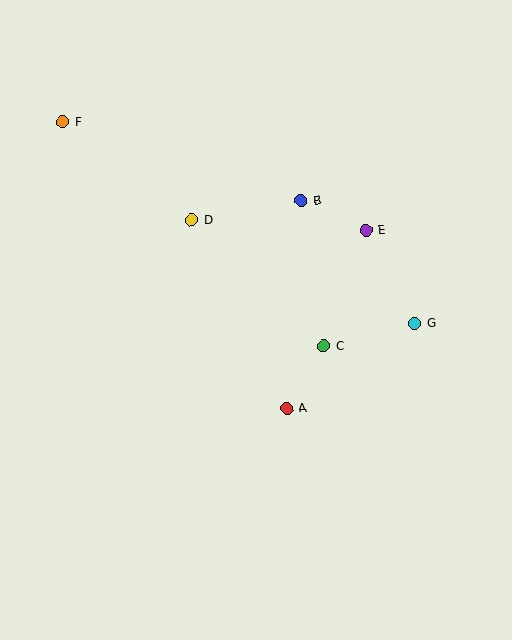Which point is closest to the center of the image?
Point C at (324, 346) is closest to the center.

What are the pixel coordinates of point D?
Point D is at (192, 220).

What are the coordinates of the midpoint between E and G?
The midpoint between E and G is at (390, 277).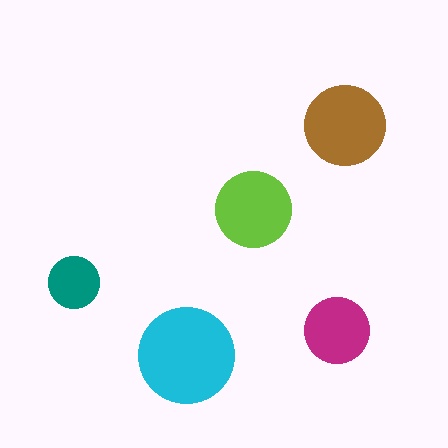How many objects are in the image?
There are 5 objects in the image.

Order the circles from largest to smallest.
the cyan one, the brown one, the lime one, the magenta one, the teal one.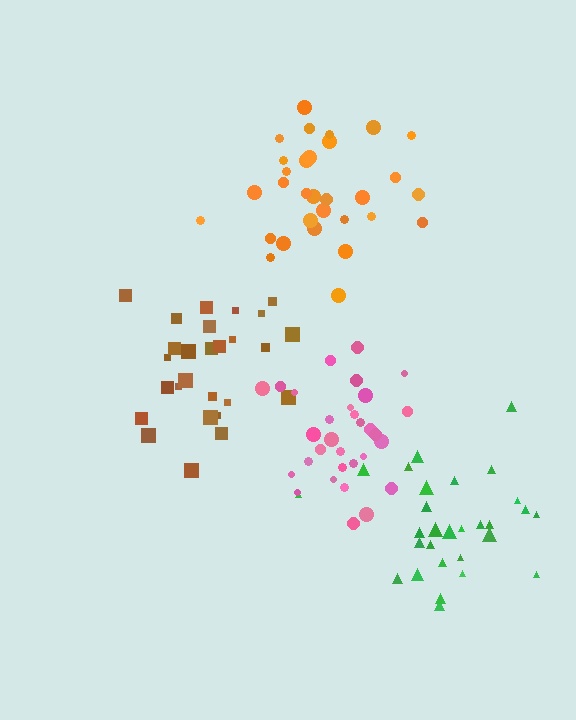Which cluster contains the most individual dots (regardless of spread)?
Orange (32).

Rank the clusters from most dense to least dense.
pink, orange, green, brown.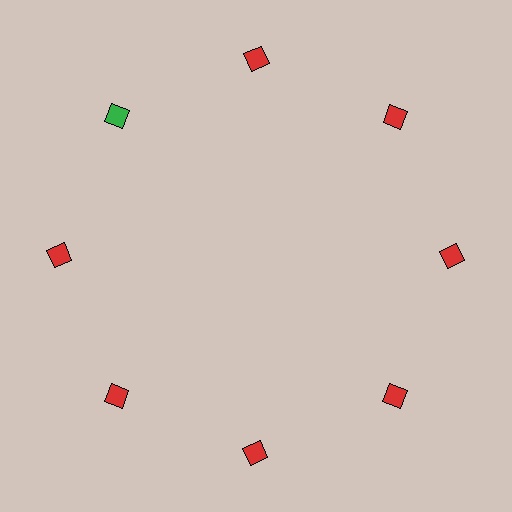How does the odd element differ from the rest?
It has a different color: green instead of red.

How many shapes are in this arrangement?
There are 8 shapes arranged in a ring pattern.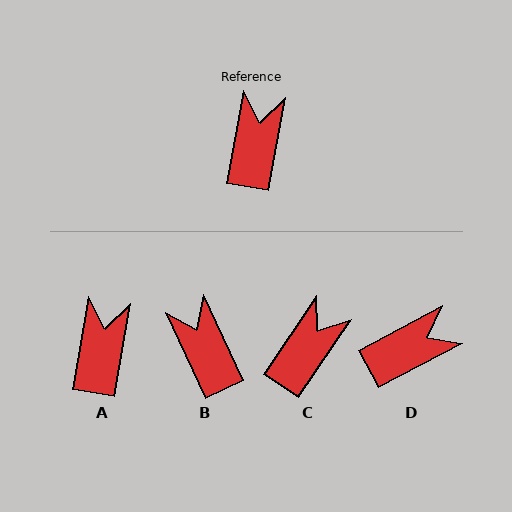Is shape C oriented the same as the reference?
No, it is off by about 23 degrees.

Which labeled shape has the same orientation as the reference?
A.